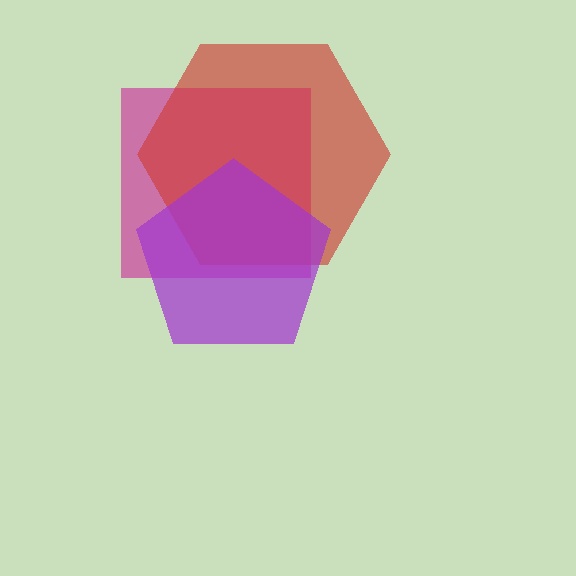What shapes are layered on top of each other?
The layered shapes are: a magenta square, a red hexagon, a purple pentagon.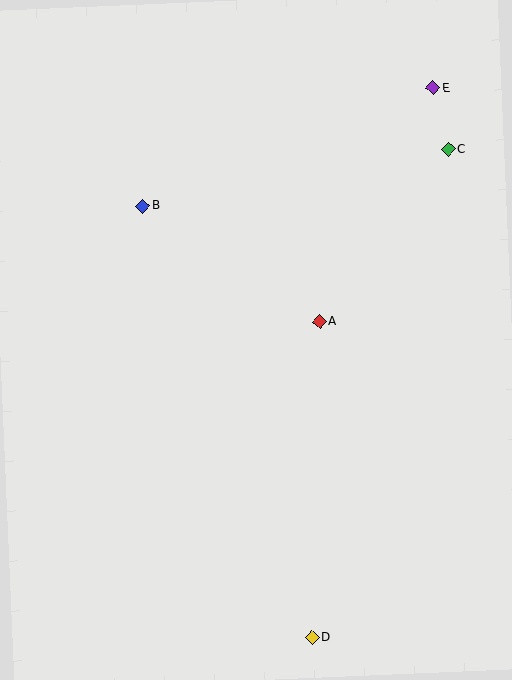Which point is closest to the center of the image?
Point A at (319, 322) is closest to the center.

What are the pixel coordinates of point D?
Point D is at (312, 638).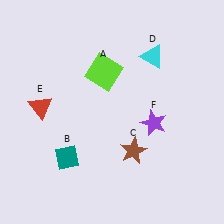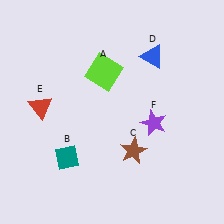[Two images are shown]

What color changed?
The triangle (D) changed from cyan in Image 1 to blue in Image 2.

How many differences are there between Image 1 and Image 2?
There is 1 difference between the two images.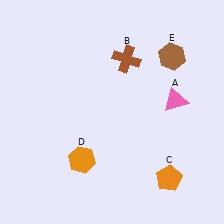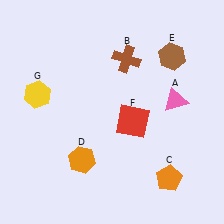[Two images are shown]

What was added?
A red square (F), a yellow hexagon (G) were added in Image 2.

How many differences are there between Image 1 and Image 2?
There are 2 differences between the two images.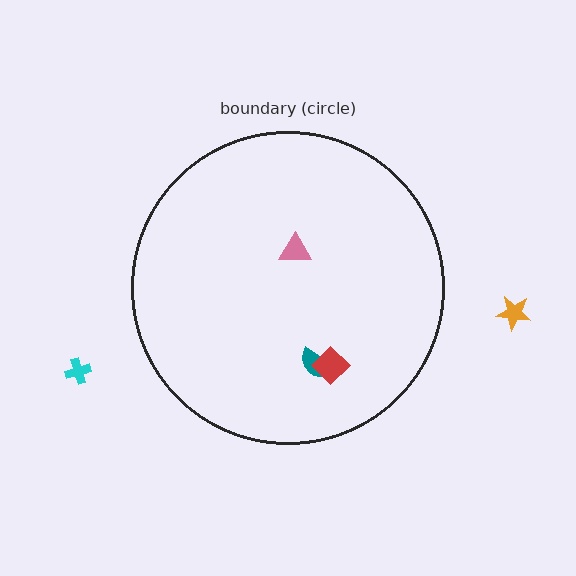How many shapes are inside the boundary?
3 inside, 2 outside.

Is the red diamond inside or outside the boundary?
Inside.